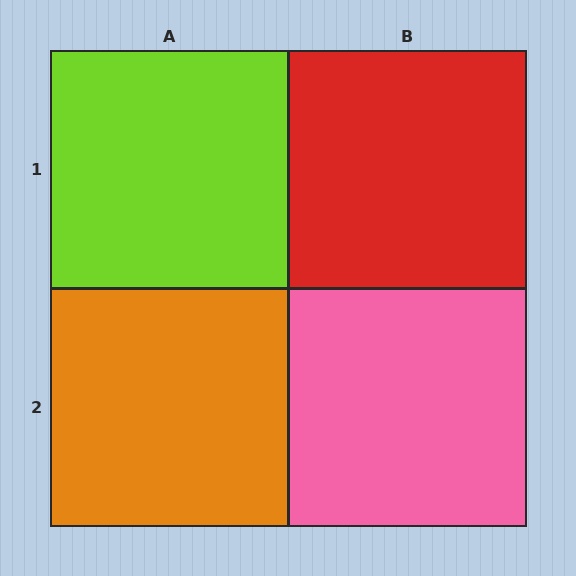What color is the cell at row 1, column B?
Red.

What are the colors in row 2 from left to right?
Orange, pink.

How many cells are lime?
1 cell is lime.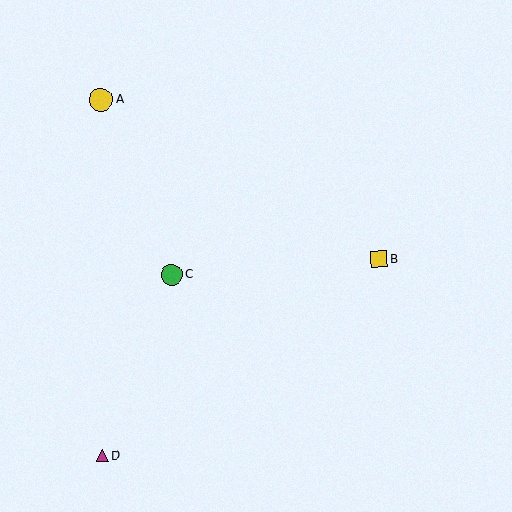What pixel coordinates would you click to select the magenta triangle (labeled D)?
Click at (102, 456) to select the magenta triangle D.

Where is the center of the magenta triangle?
The center of the magenta triangle is at (102, 456).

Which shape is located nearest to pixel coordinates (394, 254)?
The yellow square (labeled B) at (379, 259) is nearest to that location.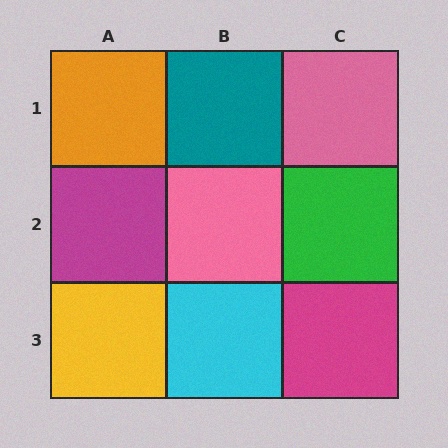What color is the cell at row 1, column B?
Teal.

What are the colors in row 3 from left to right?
Yellow, cyan, magenta.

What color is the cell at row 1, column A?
Orange.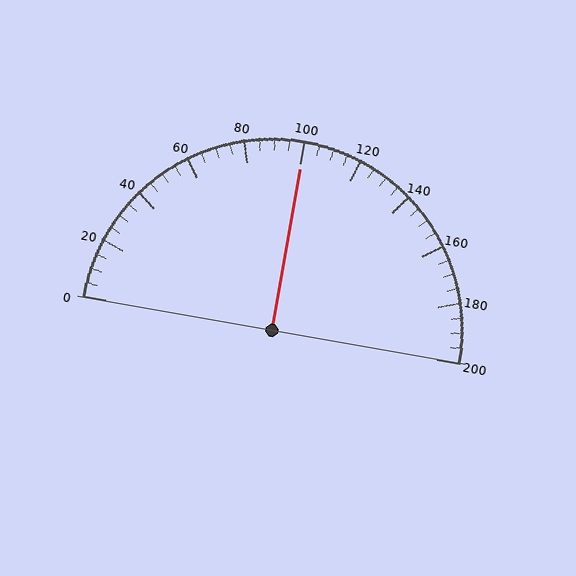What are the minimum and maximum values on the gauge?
The gauge ranges from 0 to 200.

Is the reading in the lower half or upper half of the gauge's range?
The reading is in the upper half of the range (0 to 200).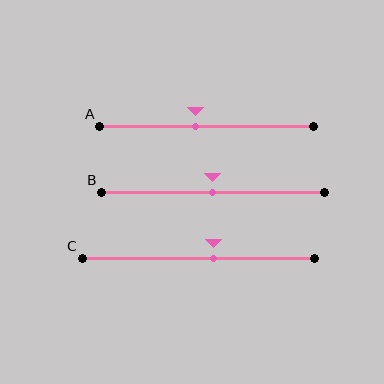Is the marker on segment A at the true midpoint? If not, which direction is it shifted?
No, the marker on segment A is shifted to the left by about 5% of the segment length.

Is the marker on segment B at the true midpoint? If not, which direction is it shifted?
Yes, the marker on segment B is at the true midpoint.